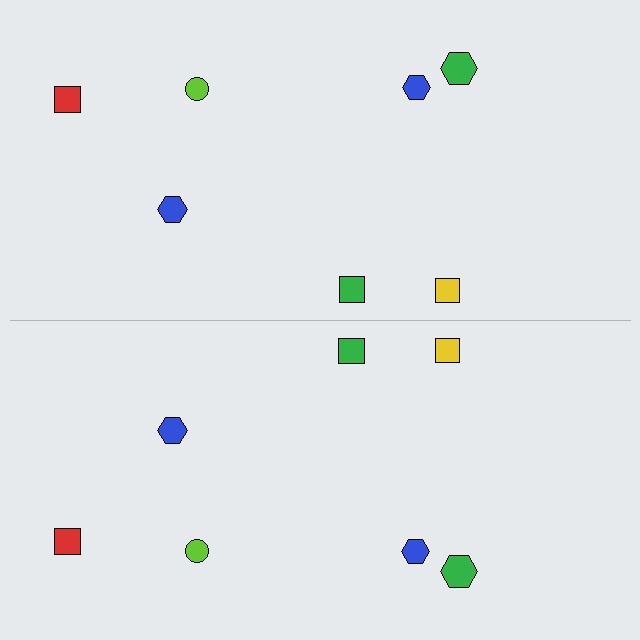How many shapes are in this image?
There are 14 shapes in this image.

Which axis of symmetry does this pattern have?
The pattern has a horizontal axis of symmetry running through the center of the image.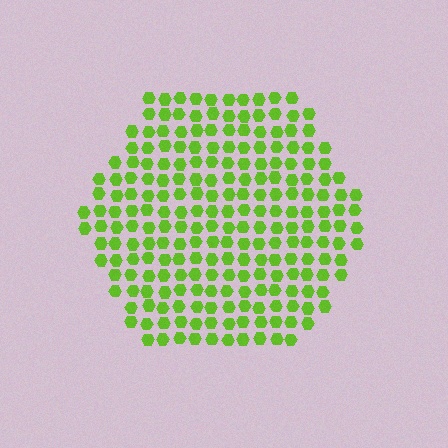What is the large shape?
The large shape is a hexagon.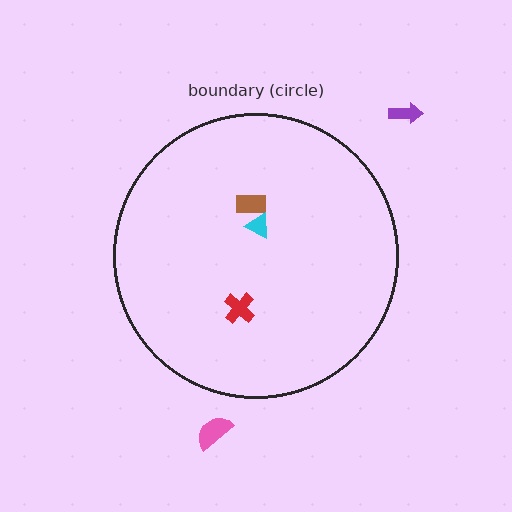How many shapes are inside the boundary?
3 inside, 2 outside.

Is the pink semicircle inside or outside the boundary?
Outside.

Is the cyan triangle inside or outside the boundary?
Inside.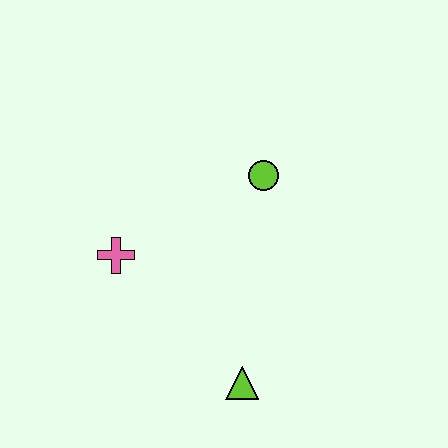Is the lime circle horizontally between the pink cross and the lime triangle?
No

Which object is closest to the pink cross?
The lime circle is closest to the pink cross.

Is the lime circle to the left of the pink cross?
No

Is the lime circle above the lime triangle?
Yes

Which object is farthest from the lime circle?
The lime triangle is farthest from the lime circle.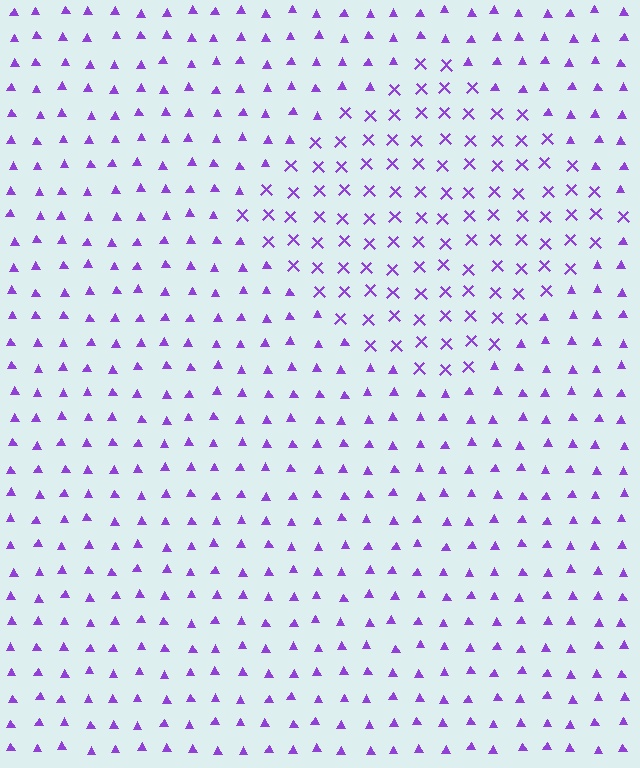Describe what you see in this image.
The image is filled with small purple elements arranged in a uniform grid. A diamond-shaped region contains X marks, while the surrounding area contains triangles. The boundary is defined purely by the change in element shape.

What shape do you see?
I see a diamond.